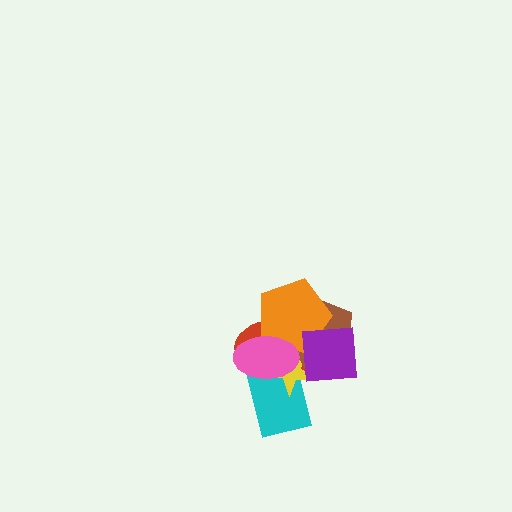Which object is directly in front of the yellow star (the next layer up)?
The brown pentagon is directly in front of the yellow star.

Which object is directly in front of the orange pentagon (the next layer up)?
The purple square is directly in front of the orange pentagon.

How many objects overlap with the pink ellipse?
5 objects overlap with the pink ellipse.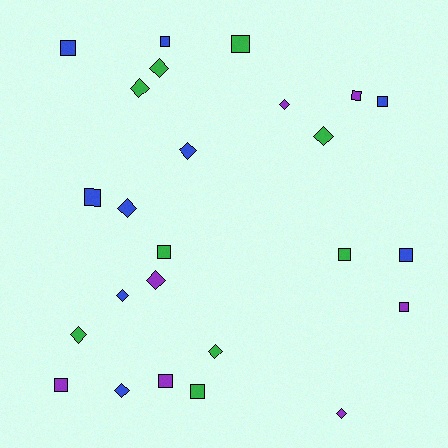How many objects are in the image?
There are 25 objects.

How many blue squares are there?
There are 5 blue squares.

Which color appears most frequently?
Green, with 9 objects.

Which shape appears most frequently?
Square, with 13 objects.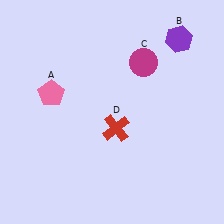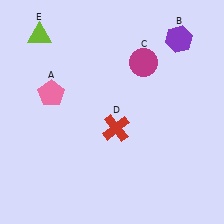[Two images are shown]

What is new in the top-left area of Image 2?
A lime triangle (E) was added in the top-left area of Image 2.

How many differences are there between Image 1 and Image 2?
There is 1 difference between the two images.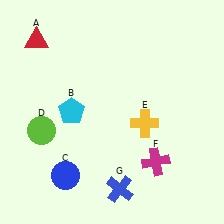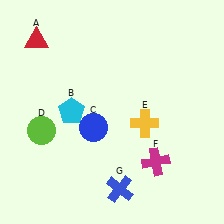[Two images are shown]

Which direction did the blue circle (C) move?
The blue circle (C) moved up.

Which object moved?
The blue circle (C) moved up.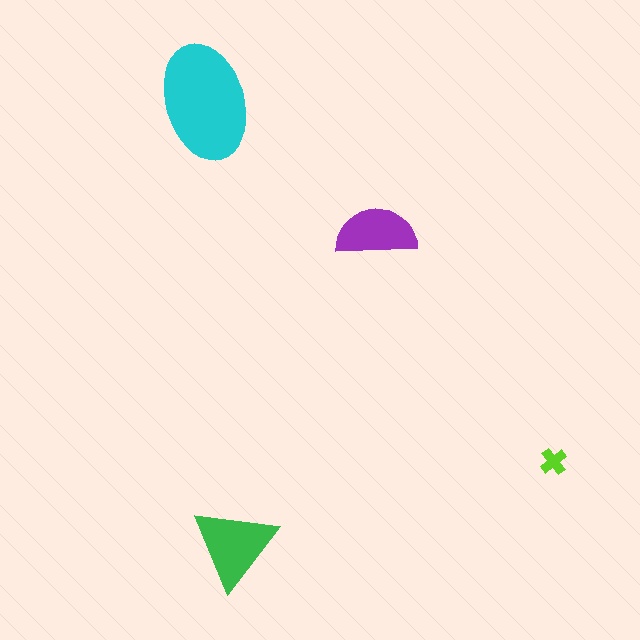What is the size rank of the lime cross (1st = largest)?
4th.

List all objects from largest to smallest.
The cyan ellipse, the green triangle, the purple semicircle, the lime cross.